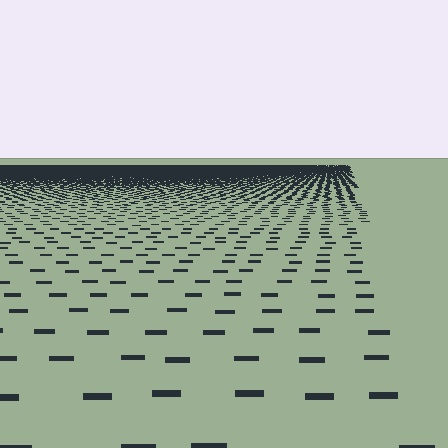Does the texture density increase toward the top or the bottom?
Density increases toward the top.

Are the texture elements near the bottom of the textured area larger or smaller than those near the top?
Larger. Near the bottom, elements are closer to the viewer and appear at a bigger on-screen size.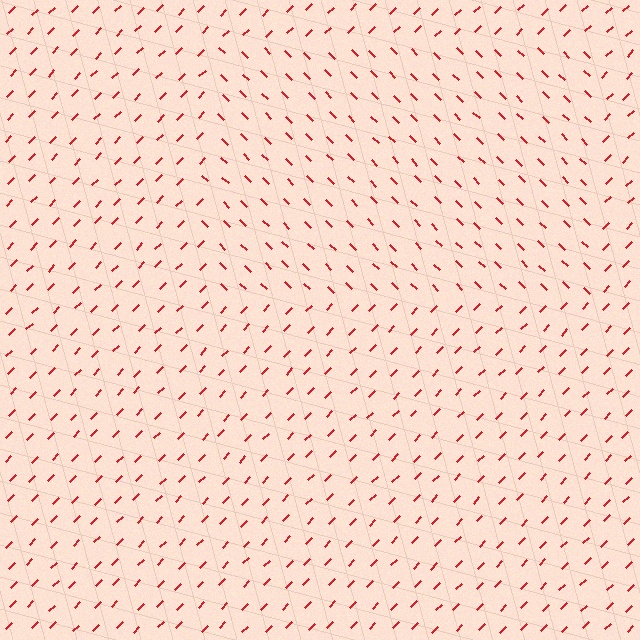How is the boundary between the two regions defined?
The boundary is defined purely by a change in line orientation (approximately 90 degrees difference). All lines are the same color and thickness.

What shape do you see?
I see a rectangle.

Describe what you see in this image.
The image is filled with small red line segments. A rectangle region in the image has lines oriented differently from the surrounding lines, creating a visible texture boundary.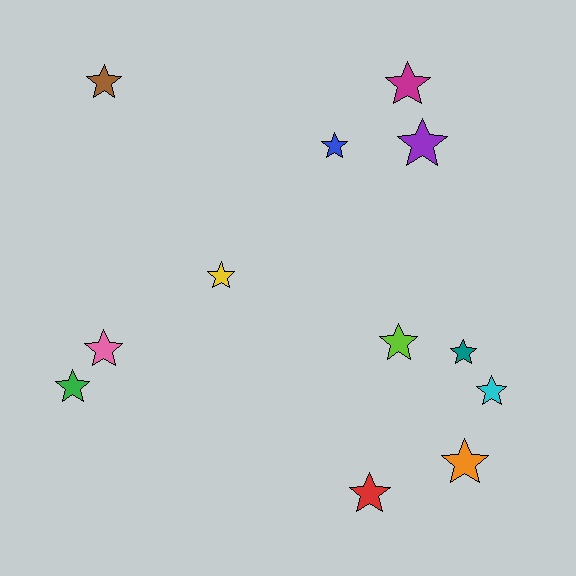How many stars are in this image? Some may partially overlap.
There are 12 stars.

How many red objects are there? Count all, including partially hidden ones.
There is 1 red object.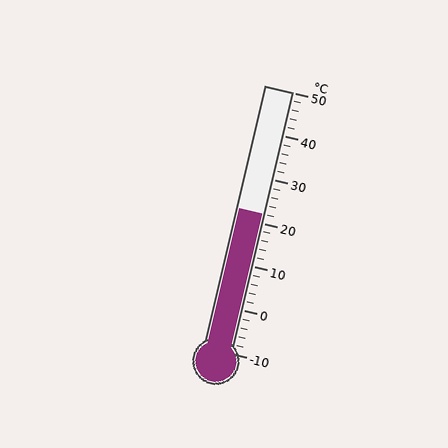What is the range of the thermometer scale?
The thermometer scale ranges from -10°C to 50°C.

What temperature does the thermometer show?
The thermometer shows approximately 22°C.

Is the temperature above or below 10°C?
The temperature is above 10°C.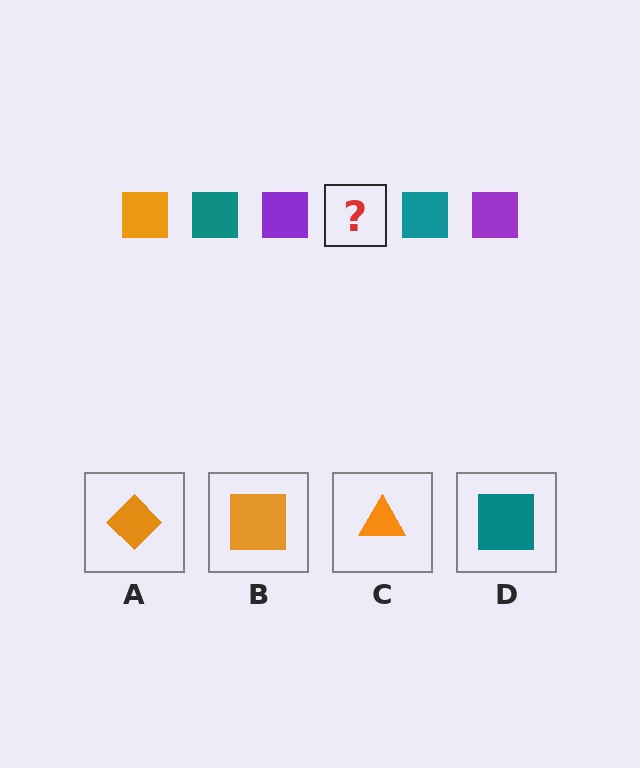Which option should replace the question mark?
Option B.